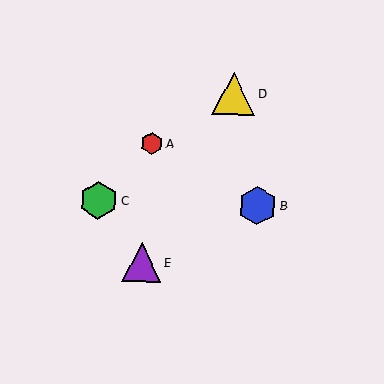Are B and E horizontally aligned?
No, B is at y≈206 and E is at y≈262.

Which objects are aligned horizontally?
Objects B, C are aligned horizontally.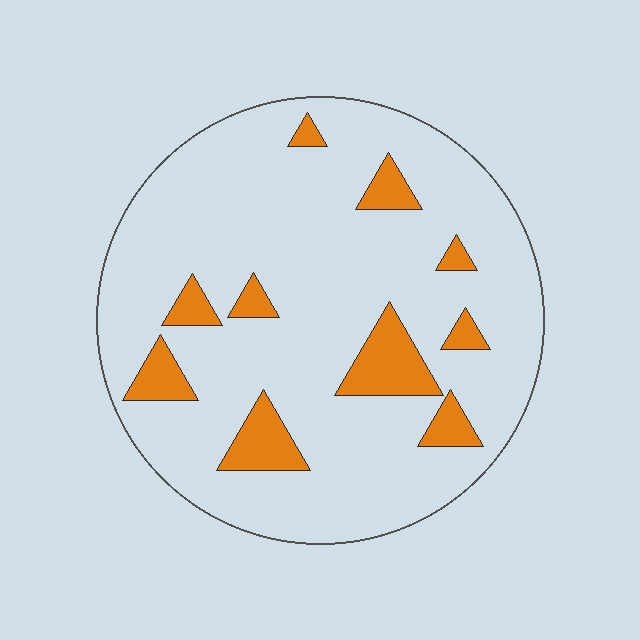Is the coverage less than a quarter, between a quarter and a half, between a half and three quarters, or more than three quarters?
Less than a quarter.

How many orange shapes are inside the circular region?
10.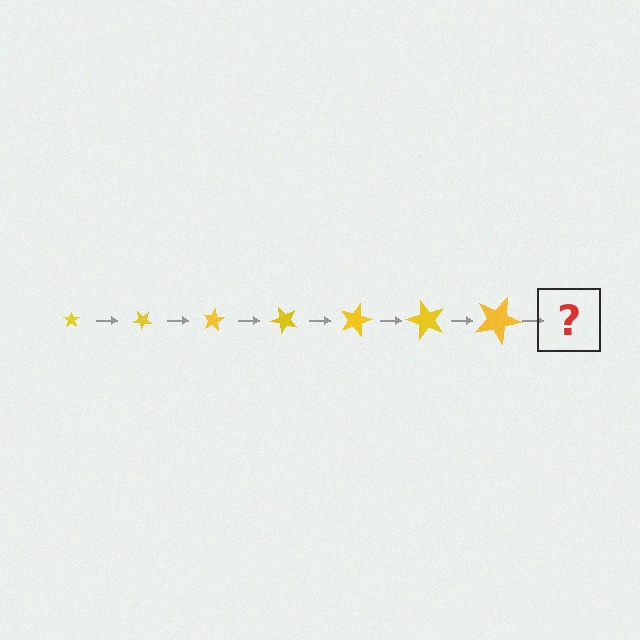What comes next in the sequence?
The next element should be a star, larger than the previous one and rotated 280 degrees from the start.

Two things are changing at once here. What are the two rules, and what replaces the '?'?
The two rules are that the star grows larger each step and it rotates 40 degrees each step. The '?' should be a star, larger than the previous one and rotated 280 degrees from the start.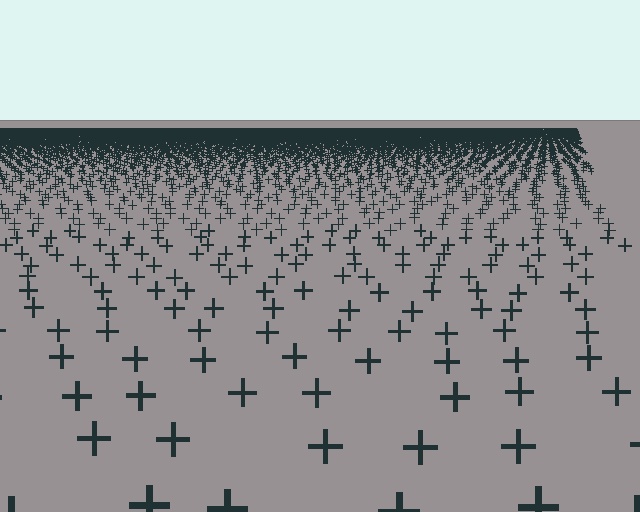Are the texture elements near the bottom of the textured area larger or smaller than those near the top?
Larger. Near the bottom, elements are closer to the viewer and appear at a bigger on-screen size.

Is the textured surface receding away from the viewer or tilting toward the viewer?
The surface is receding away from the viewer. Texture elements get smaller and denser toward the top.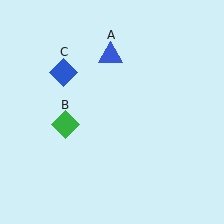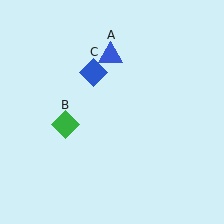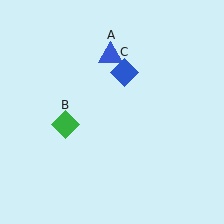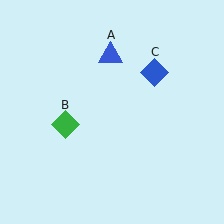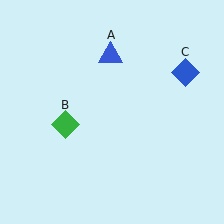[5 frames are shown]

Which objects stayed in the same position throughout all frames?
Blue triangle (object A) and green diamond (object B) remained stationary.